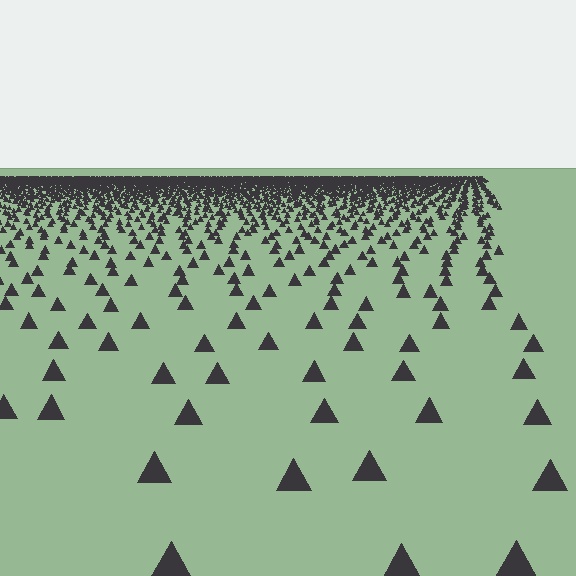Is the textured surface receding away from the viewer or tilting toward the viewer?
The surface is receding away from the viewer. Texture elements get smaller and denser toward the top.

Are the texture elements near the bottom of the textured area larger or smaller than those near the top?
Larger. Near the bottom, elements are closer to the viewer and appear at a bigger on-screen size.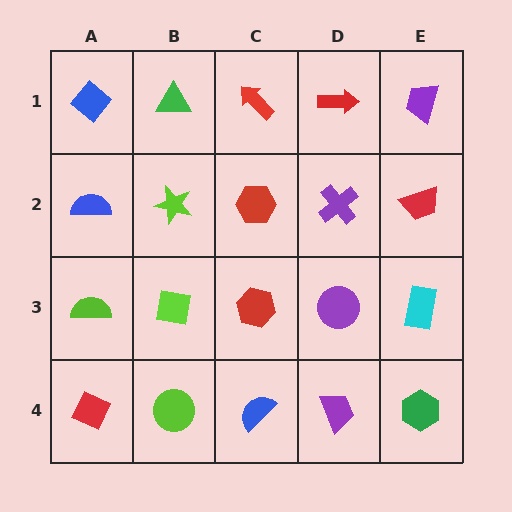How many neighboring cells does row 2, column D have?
4.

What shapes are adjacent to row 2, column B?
A green triangle (row 1, column B), a lime square (row 3, column B), a blue semicircle (row 2, column A), a red hexagon (row 2, column C).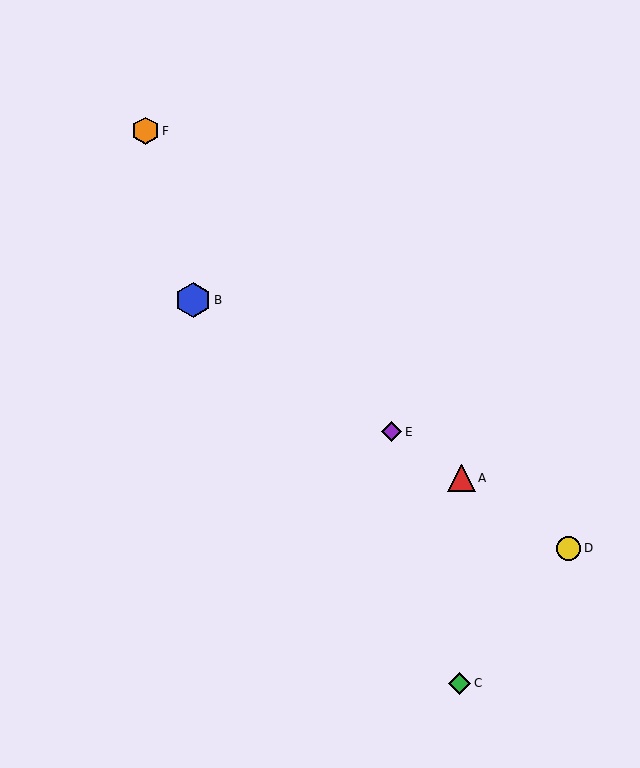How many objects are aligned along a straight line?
4 objects (A, B, D, E) are aligned along a straight line.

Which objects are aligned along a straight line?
Objects A, B, D, E are aligned along a straight line.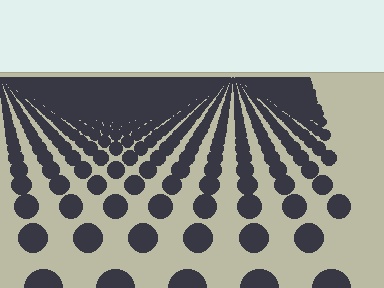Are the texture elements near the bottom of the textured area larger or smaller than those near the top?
Larger. Near the bottom, elements are closer to the viewer and appear at a bigger on-screen size.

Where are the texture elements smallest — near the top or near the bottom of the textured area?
Near the top.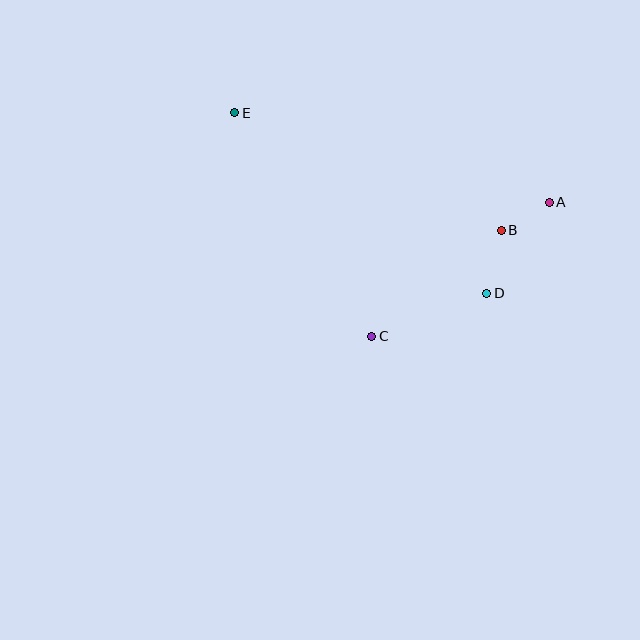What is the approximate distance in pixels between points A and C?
The distance between A and C is approximately 222 pixels.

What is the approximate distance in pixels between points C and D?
The distance between C and D is approximately 123 pixels.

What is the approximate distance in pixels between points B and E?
The distance between B and E is approximately 291 pixels.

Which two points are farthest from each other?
Points A and E are farthest from each other.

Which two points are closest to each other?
Points A and B are closest to each other.